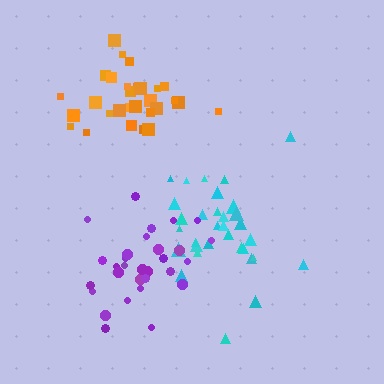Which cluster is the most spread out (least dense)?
Purple.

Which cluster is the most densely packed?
Orange.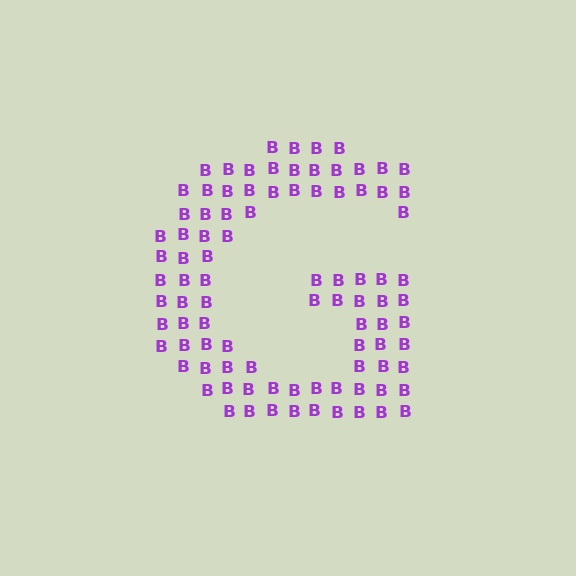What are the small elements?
The small elements are letter B's.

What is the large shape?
The large shape is the letter G.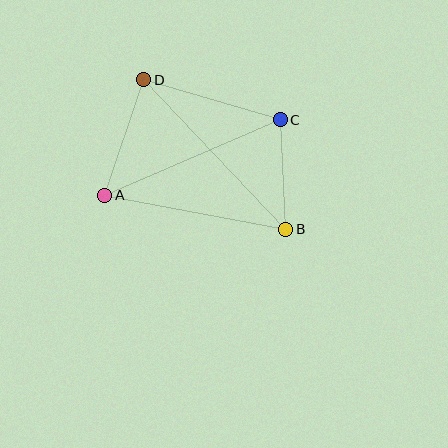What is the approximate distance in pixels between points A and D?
The distance between A and D is approximately 122 pixels.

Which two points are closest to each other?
Points B and C are closest to each other.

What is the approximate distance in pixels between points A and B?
The distance between A and B is approximately 184 pixels.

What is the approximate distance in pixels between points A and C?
The distance between A and C is approximately 191 pixels.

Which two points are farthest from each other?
Points B and D are farthest from each other.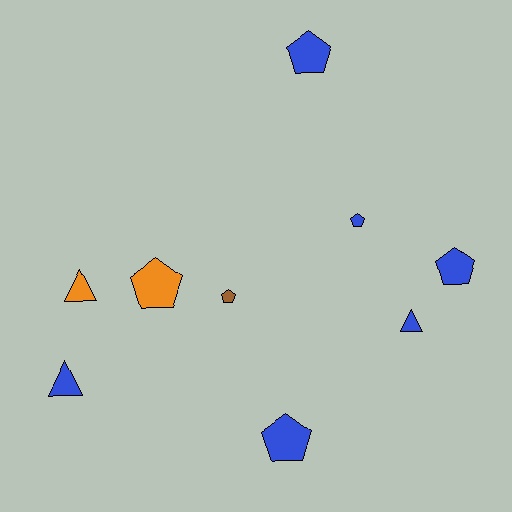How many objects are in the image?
There are 9 objects.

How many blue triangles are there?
There are 2 blue triangles.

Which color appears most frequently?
Blue, with 6 objects.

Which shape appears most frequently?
Pentagon, with 6 objects.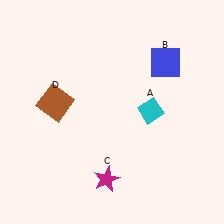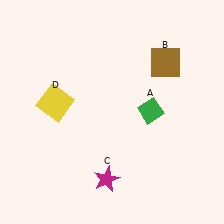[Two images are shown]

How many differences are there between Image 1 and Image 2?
There are 3 differences between the two images.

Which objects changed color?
A changed from cyan to green. B changed from blue to brown. D changed from brown to yellow.